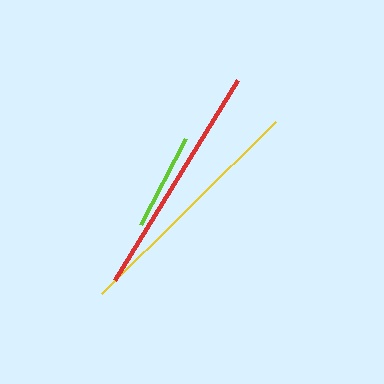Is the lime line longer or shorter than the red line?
The red line is longer than the lime line.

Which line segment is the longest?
The yellow line is the longest at approximately 244 pixels.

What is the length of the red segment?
The red segment is approximately 234 pixels long.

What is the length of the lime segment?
The lime segment is approximately 97 pixels long.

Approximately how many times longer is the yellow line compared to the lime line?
The yellow line is approximately 2.5 times the length of the lime line.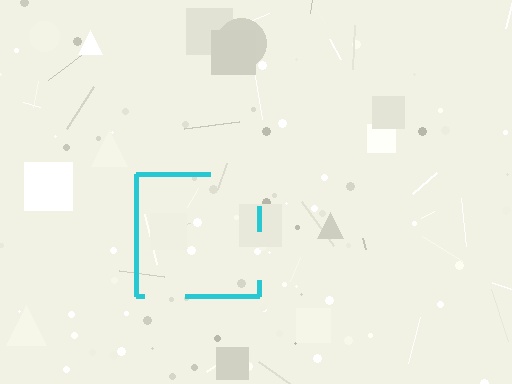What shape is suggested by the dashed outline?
The dashed outline suggests a square.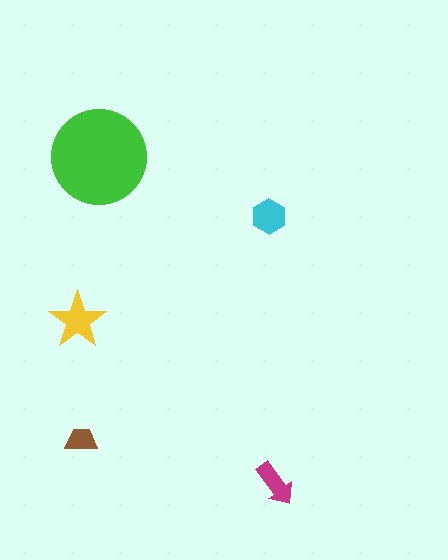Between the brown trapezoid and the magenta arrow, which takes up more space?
The magenta arrow.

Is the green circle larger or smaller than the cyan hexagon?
Larger.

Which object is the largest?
The green circle.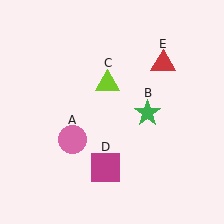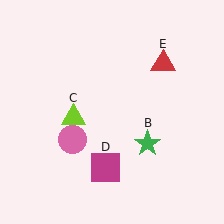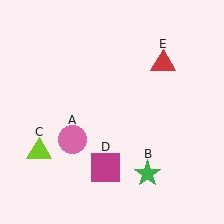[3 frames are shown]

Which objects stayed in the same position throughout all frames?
Pink circle (object A) and magenta square (object D) and red triangle (object E) remained stationary.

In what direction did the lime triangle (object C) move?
The lime triangle (object C) moved down and to the left.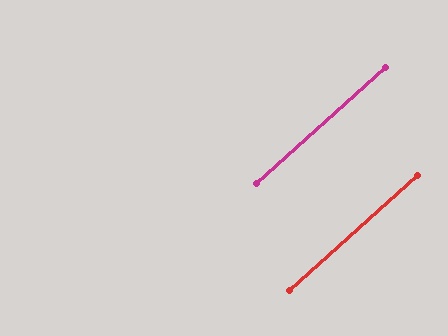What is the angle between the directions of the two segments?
Approximately 0 degrees.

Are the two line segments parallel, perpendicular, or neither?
Parallel — their directions differ by only 0.3°.